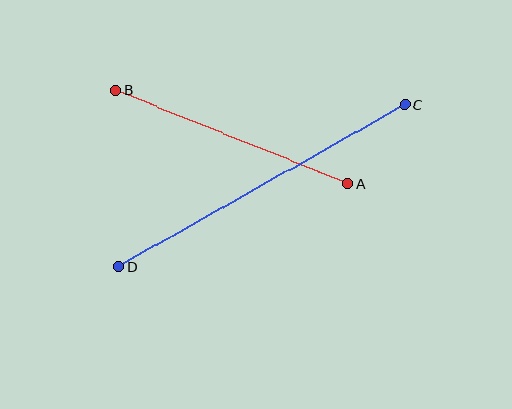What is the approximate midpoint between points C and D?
The midpoint is at approximately (262, 186) pixels.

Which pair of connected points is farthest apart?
Points C and D are farthest apart.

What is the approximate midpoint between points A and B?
The midpoint is at approximately (232, 137) pixels.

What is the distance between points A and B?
The distance is approximately 251 pixels.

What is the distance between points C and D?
The distance is approximately 329 pixels.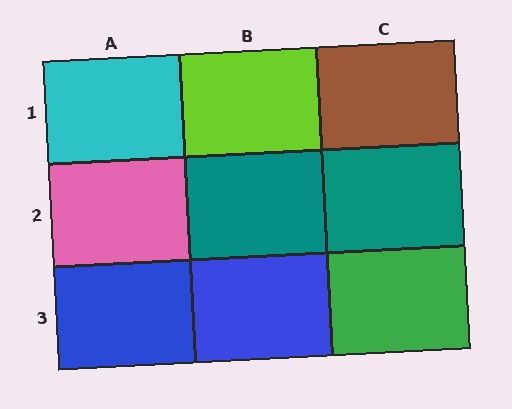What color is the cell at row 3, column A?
Blue.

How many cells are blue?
2 cells are blue.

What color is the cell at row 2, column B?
Teal.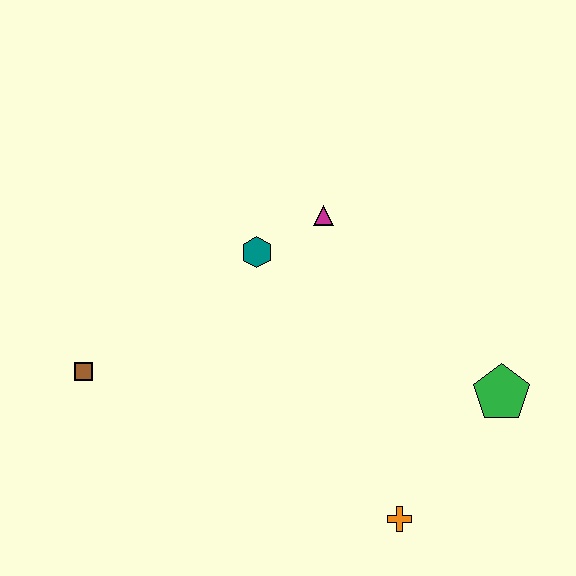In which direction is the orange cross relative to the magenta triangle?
The orange cross is below the magenta triangle.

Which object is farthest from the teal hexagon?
The orange cross is farthest from the teal hexagon.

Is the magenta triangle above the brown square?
Yes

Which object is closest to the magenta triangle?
The teal hexagon is closest to the magenta triangle.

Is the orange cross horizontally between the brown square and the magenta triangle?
No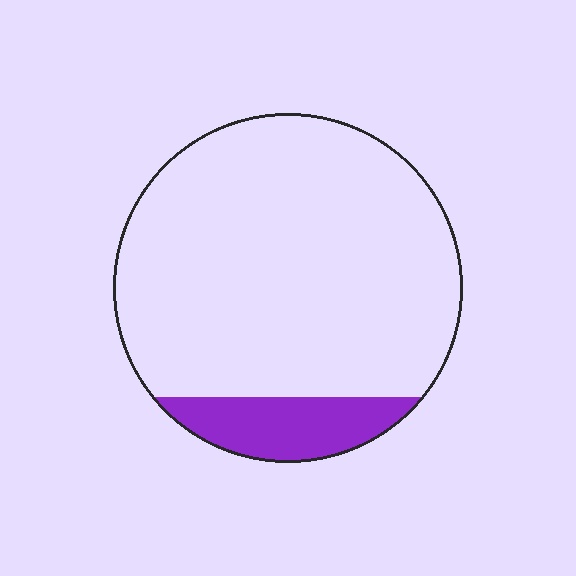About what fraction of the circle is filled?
About one eighth (1/8).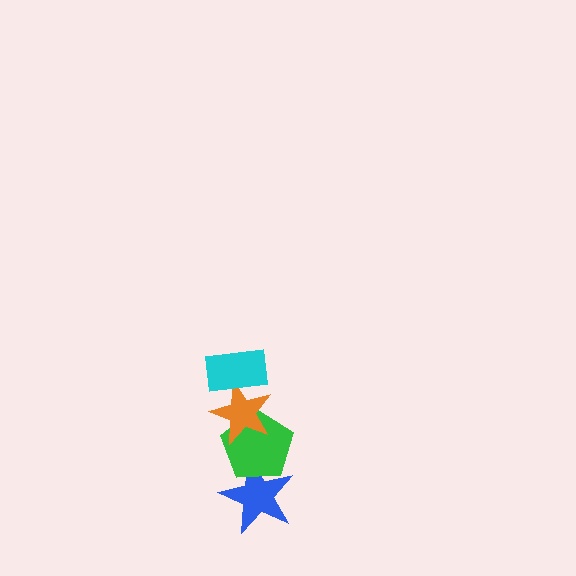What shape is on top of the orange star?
The cyan rectangle is on top of the orange star.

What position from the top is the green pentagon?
The green pentagon is 3rd from the top.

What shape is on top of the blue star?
The green pentagon is on top of the blue star.